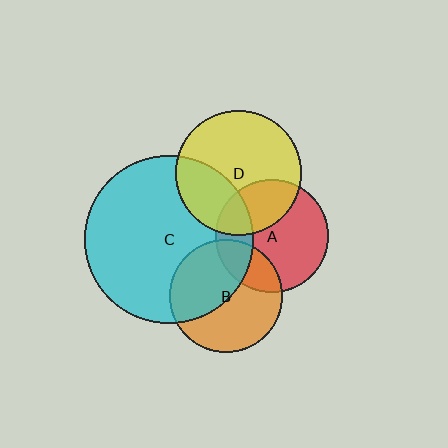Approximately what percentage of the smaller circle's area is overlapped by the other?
Approximately 20%.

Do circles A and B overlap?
Yes.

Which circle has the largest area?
Circle C (cyan).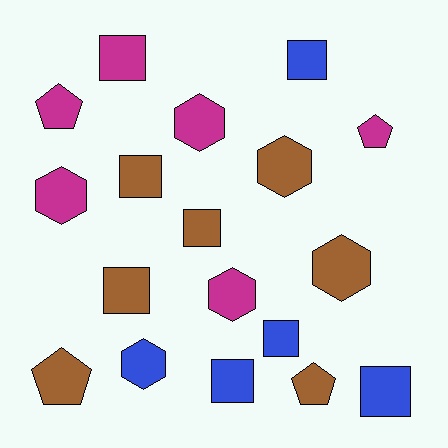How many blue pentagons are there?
There are no blue pentagons.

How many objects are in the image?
There are 18 objects.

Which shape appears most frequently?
Square, with 8 objects.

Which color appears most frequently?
Brown, with 7 objects.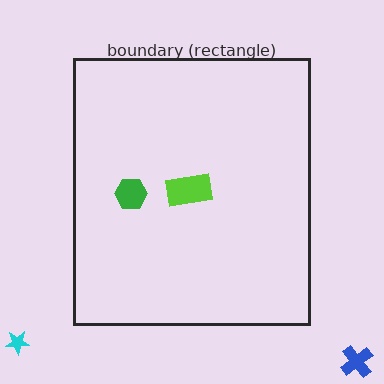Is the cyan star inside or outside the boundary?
Outside.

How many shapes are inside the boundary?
2 inside, 2 outside.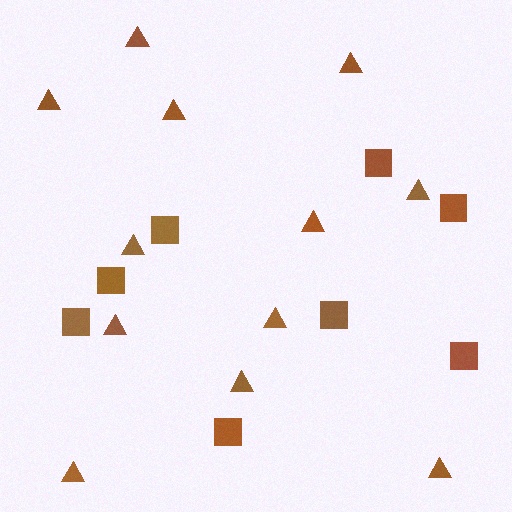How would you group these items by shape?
There are 2 groups: one group of triangles (12) and one group of squares (8).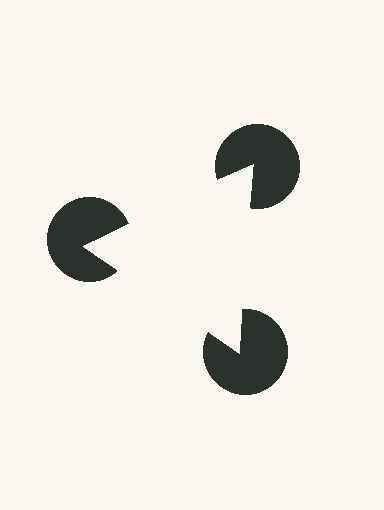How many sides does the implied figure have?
3 sides.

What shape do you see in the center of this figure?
An illusory triangle — its edges are inferred from the aligned wedge cuts in the pac-man discs, not physically drawn.